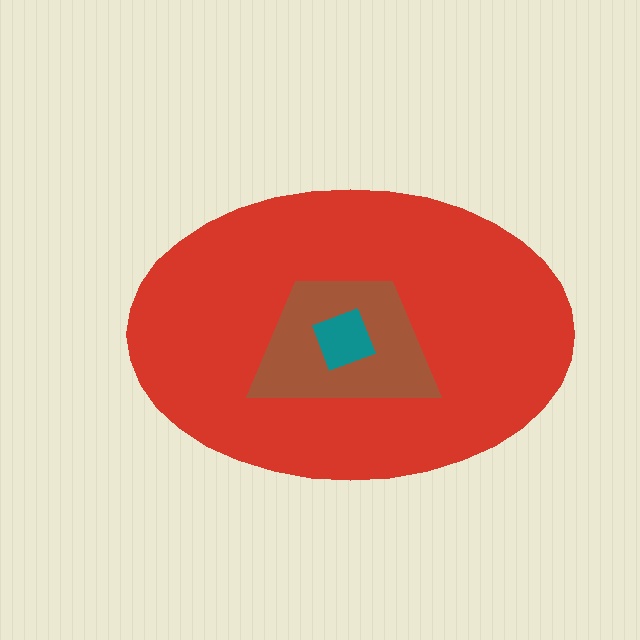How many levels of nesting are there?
3.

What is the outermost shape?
The red ellipse.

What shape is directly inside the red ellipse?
The brown trapezoid.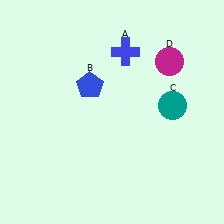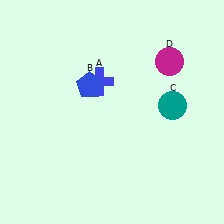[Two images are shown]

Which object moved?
The blue cross (A) moved down.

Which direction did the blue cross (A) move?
The blue cross (A) moved down.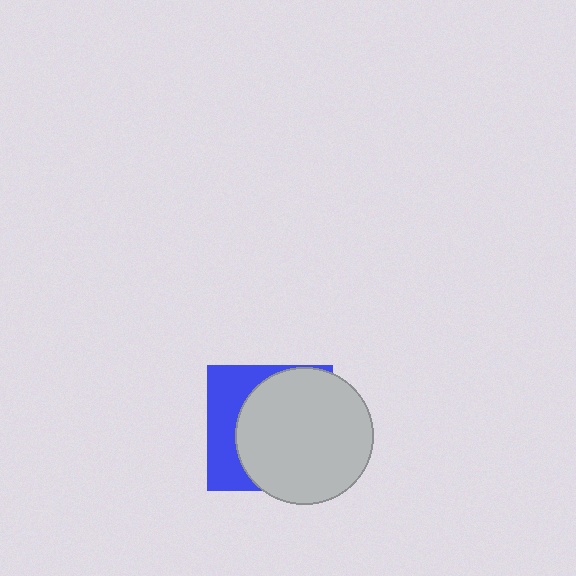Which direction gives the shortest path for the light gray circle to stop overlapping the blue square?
Moving right gives the shortest separation.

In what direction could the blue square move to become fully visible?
The blue square could move left. That would shift it out from behind the light gray circle entirely.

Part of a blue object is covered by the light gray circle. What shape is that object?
It is a square.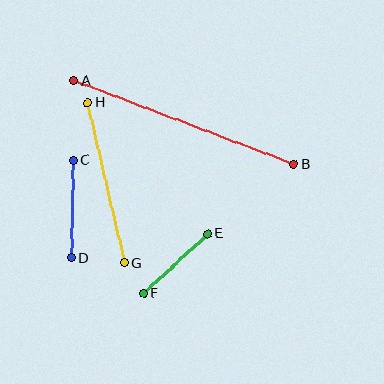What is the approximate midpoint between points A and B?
The midpoint is at approximately (184, 123) pixels.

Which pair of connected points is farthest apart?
Points A and B are farthest apart.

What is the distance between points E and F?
The distance is approximately 88 pixels.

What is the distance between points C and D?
The distance is approximately 98 pixels.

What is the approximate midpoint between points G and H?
The midpoint is at approximately (106, 183) pixels.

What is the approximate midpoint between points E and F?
The midpoint is at approximately (176, 264) pixels.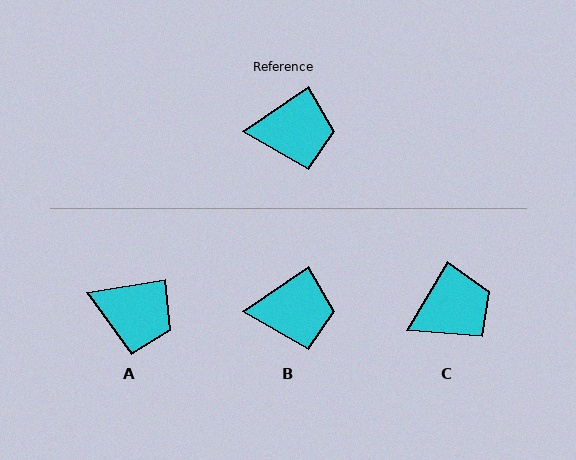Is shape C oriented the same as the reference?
No, it is off by about 25 degrees.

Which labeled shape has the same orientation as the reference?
B.